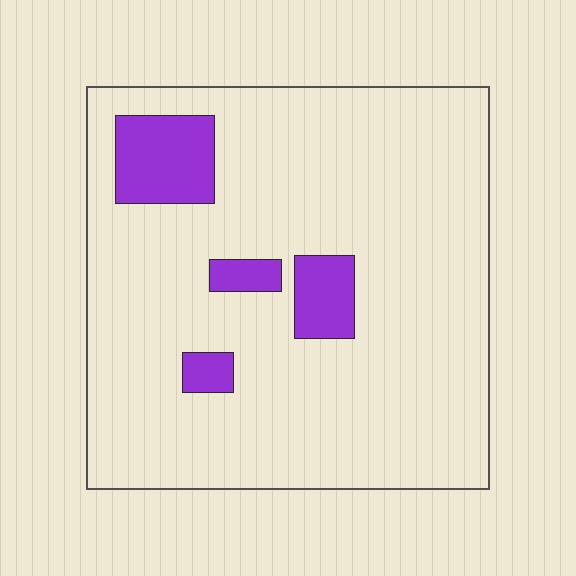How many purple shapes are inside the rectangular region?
4.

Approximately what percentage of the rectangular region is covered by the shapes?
Approximately 10%.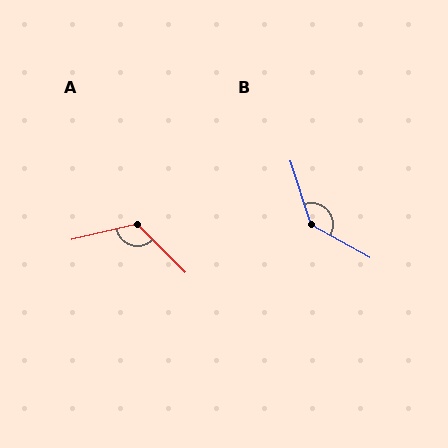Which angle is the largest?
B, at approximately 137 degrees.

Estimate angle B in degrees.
Approximately 137 degrees.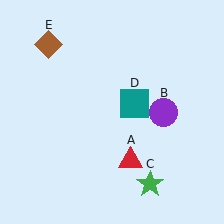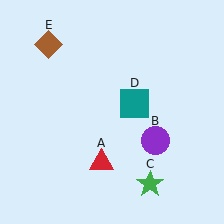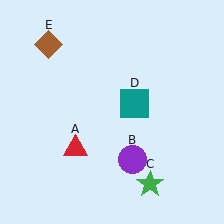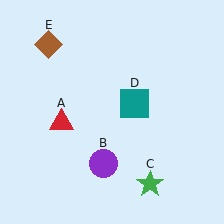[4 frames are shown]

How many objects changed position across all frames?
2 objects changed position: red triangle (object A), purple circle (object B).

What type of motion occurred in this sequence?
The red triangle (object A), purple circle (object B) rotated clockwise around the center of the scene.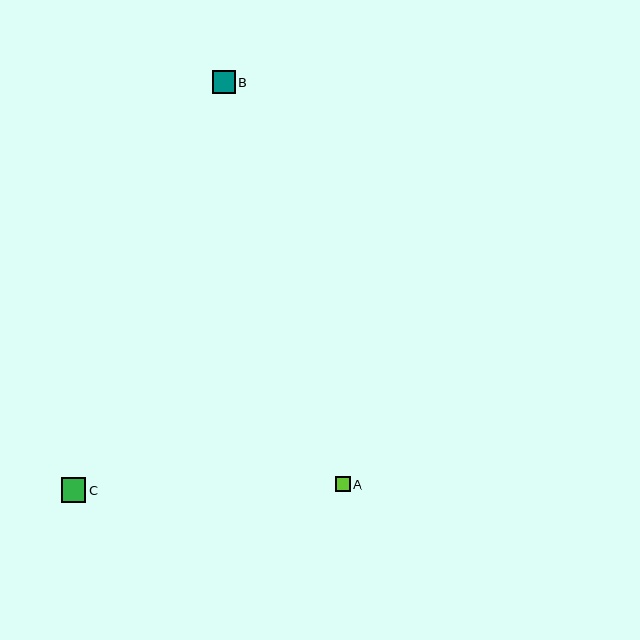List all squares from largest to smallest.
From largest to smallest: C, B, A.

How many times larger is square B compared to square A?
Square B is approximately 1.5 times the size of square A.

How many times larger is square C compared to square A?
Square C is approximately 1.6 times the size of square A.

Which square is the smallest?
Square A is the smallest with a size of approximately 15 pixels.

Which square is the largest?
Square C is the largest with a size of approximately 24 pixels.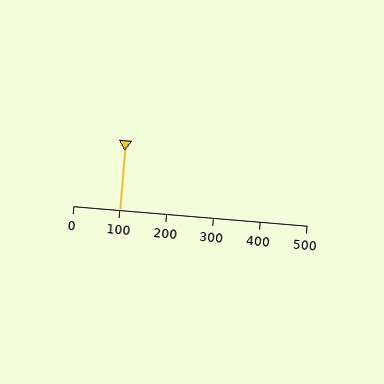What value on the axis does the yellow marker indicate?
The marker indicates approximately 100.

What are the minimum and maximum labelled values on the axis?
The axis runs from 0 to 500.